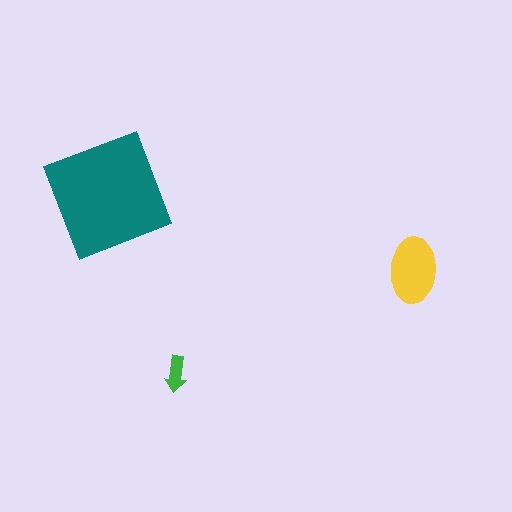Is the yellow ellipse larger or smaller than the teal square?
Smaller.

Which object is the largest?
The teal square.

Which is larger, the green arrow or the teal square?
The teal square.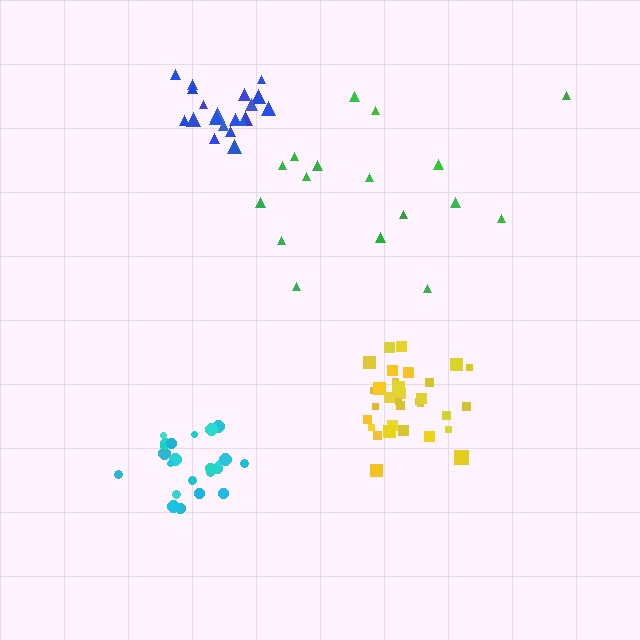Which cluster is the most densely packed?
Yellow.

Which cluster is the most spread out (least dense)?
Green.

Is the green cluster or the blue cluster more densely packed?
Blue.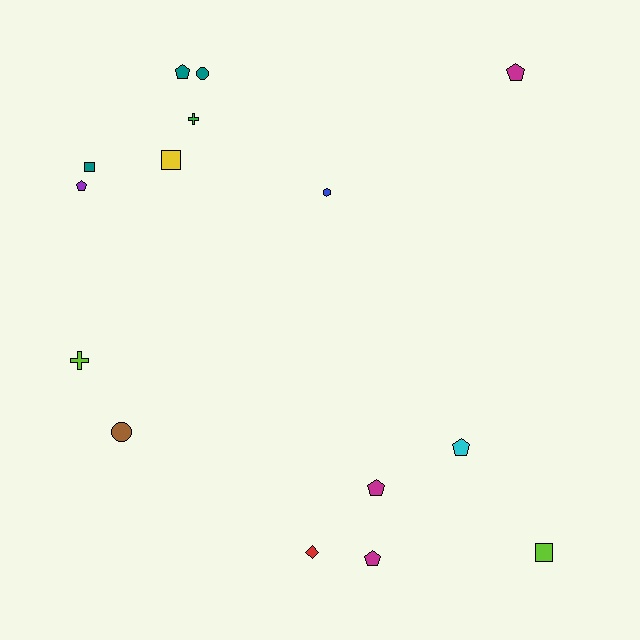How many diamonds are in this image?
There is 1 diamond.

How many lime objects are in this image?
There are 2 lime objects.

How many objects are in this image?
There are 15 objects.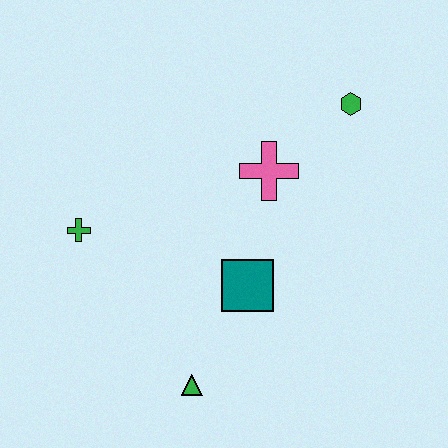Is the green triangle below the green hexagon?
Yes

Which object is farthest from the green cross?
The green hexagon is farthest from the green cross.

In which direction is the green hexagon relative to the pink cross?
The green hexagon is to the right of the pink cross.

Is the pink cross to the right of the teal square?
Yes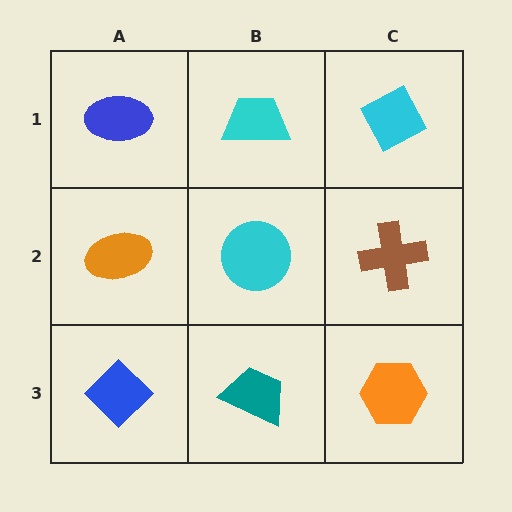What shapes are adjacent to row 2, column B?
A cyan trapezoid (row 1, column B), a teal trapezoid (row 3, column B), an orange ellipse (row 2, column A), a brown cross (row 2, column C).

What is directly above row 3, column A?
An orange ellipse.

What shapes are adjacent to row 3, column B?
A cyan circle (row 2, column B), a blue diamond (row 3, column A), an orange hexagon (row 3, column C).